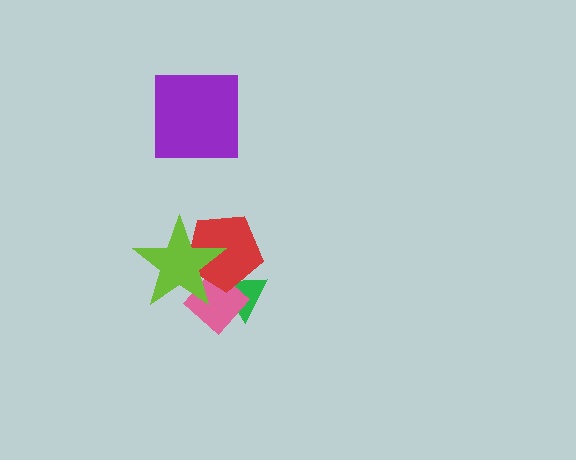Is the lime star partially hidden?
No, no other shape covers it.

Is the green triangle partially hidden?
Yes, it is partially covered by another shape.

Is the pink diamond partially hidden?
Yes, it is partially covered by another shape.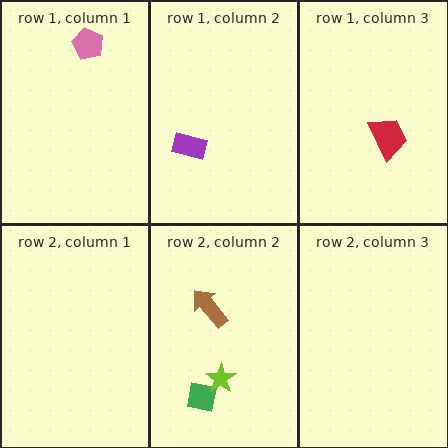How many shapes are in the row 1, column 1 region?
1.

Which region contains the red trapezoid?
The row 1, column 3 region.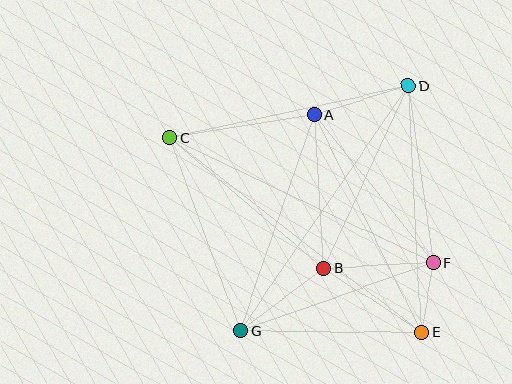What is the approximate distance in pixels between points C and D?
The distance between C and D is approximately 244 pixels.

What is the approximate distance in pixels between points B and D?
The distance between B and D is approximately 201 pixels.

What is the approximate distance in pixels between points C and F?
The distance between C and F is approximately 292 pixels.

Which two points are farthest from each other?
Points C and E are farthest from each other.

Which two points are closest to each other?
Points E and F are closest to each other.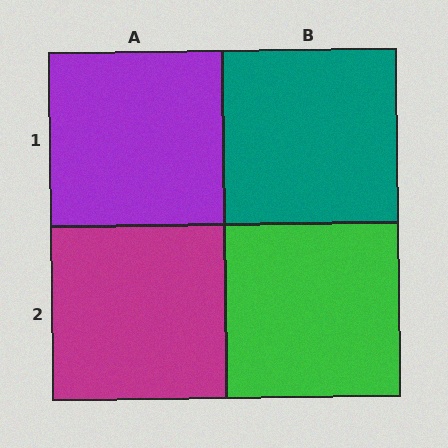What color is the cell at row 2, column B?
Green.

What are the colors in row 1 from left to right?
Purple, teal.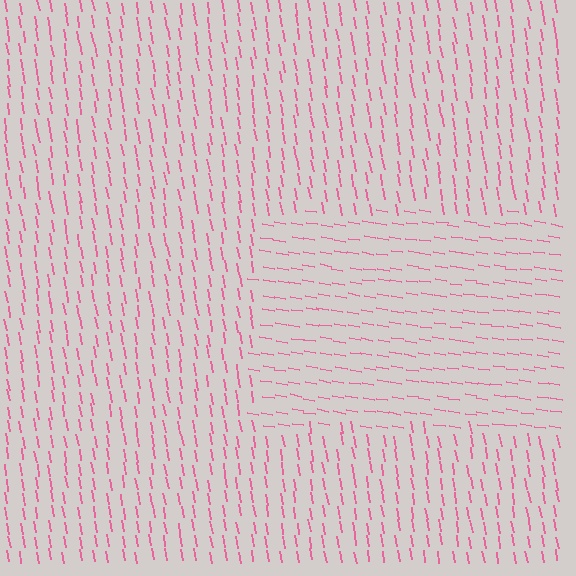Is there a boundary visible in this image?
Yes, there is a texture boundary formed by a change in line orientation.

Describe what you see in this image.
The image is filled with small pink line segments. A rectangle region in the image has lines oriented differently from the surrounding lines, creating a visible texture boundary.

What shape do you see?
I see a rectangle.